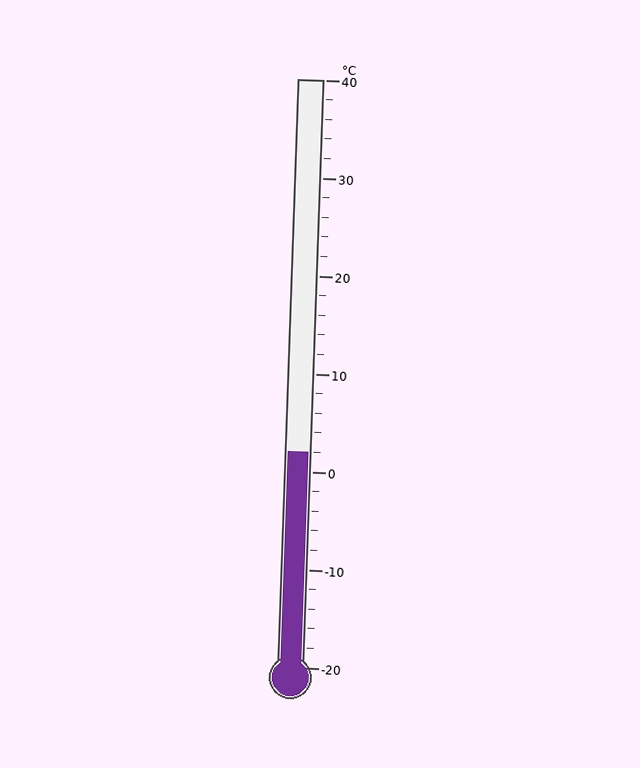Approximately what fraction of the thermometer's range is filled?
The thermometer is filled to approximately 35% of its range.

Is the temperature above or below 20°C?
The temperature is below 20°C.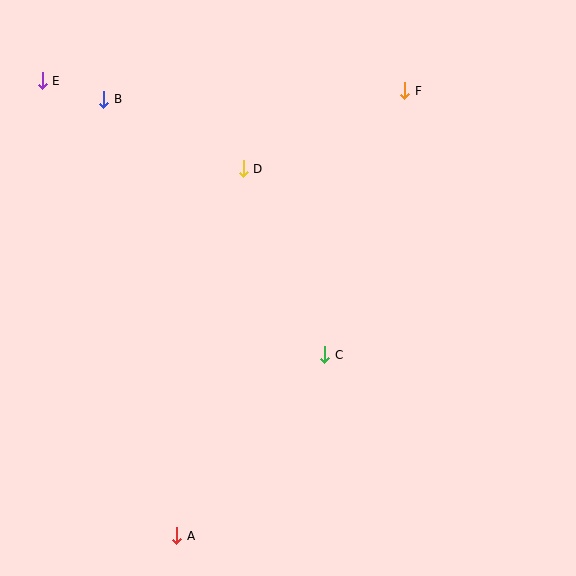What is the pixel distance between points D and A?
The distance between D and A is 373 pixels.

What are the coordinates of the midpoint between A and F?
The midpoint between A and F is at (291, 313).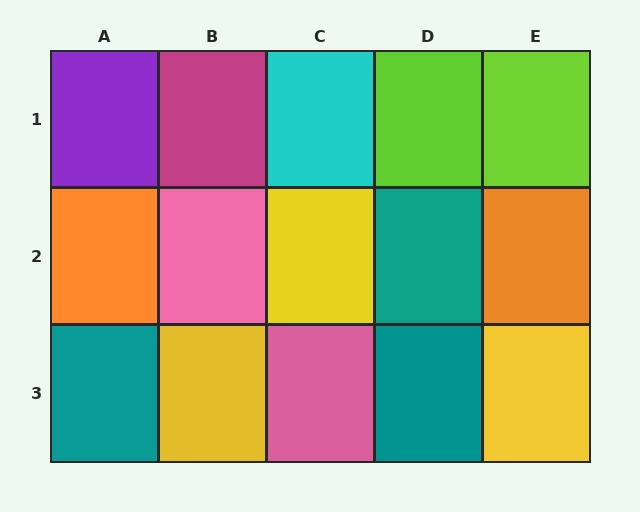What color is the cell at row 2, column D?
Teal.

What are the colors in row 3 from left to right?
Teal, yellow, pink, teal, yellow.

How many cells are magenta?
1 cell is magenta.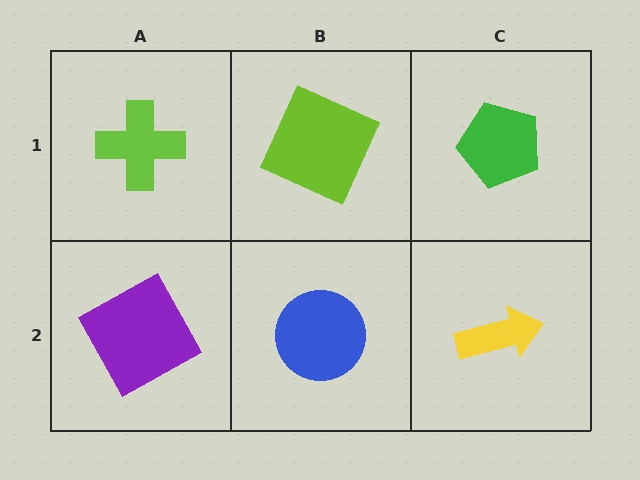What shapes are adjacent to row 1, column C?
A yellow arrow (row 2, column C), a lime square (row 1, column B).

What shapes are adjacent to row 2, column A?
A lime cross (row 1, column A), a blue circle (row 2, column B).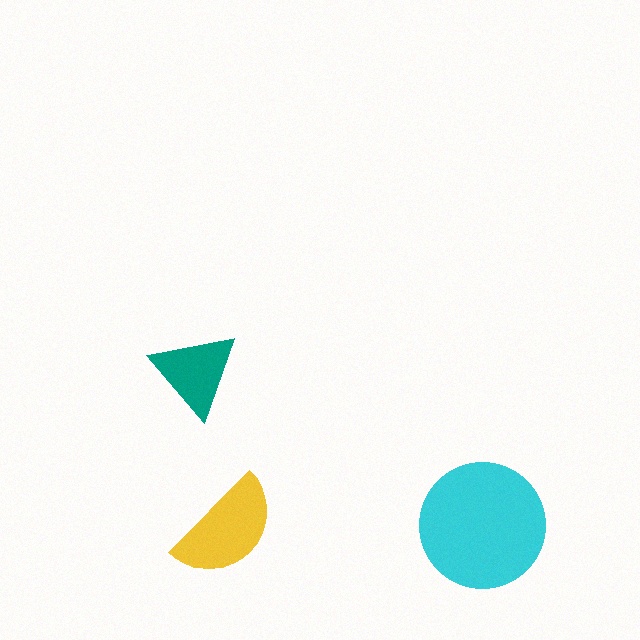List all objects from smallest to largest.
The teal triangle, the yellow semicircle, the cyan circle.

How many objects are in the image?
There are 3 objects in the image.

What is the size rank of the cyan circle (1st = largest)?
1st.